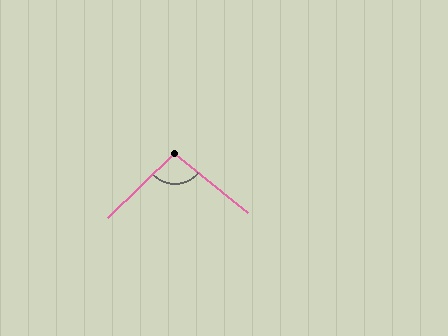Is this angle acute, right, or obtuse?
It is obtuse.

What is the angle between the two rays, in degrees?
Approximately 97 degrees.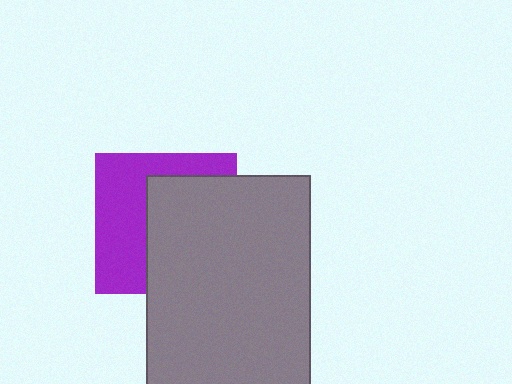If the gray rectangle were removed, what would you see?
You would see the complete purple square.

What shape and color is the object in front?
The object in front is a gray rectangle.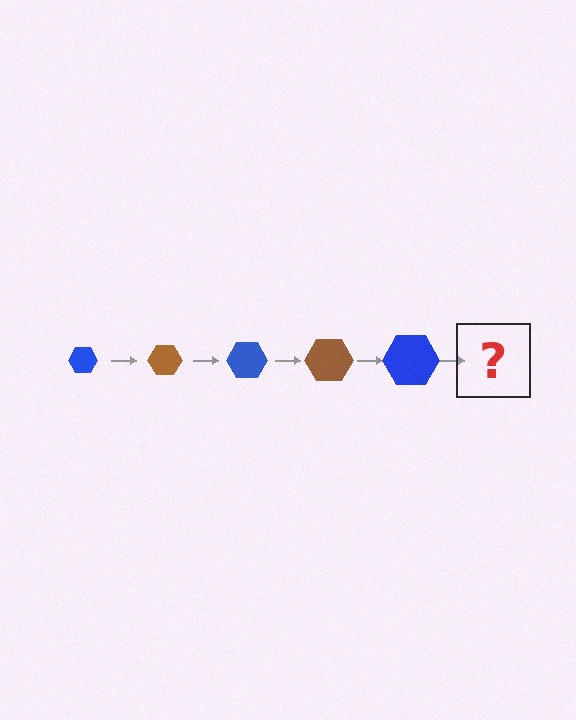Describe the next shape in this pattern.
It should be a brown hexagon, larger than the previous one.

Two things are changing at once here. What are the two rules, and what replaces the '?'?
The two rules are that the hexagon grows larger each step and the color cycles through blue and brown. The '?' should be a brown hexagon, larger than the previous one.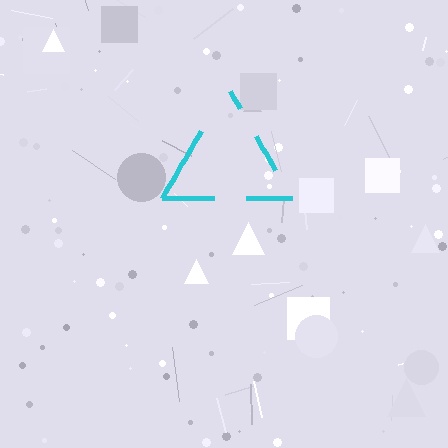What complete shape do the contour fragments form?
The contour fragments form a triangle.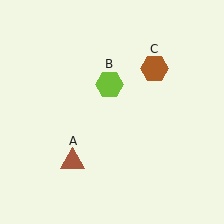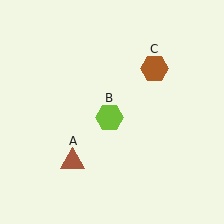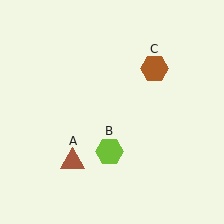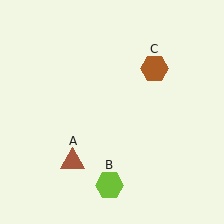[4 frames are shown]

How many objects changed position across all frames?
1 object changed position: lime hexagon (object B).